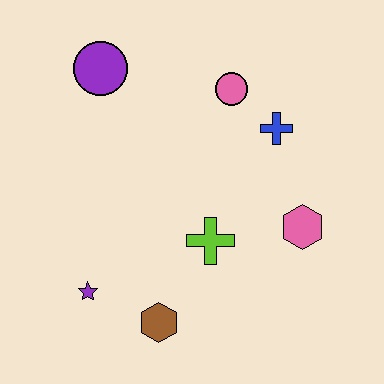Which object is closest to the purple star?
The brown hexagon is closest to the purple star.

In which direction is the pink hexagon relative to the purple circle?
The pink hexagon is to the right of the purple circle.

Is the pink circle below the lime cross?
No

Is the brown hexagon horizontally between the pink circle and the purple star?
Yes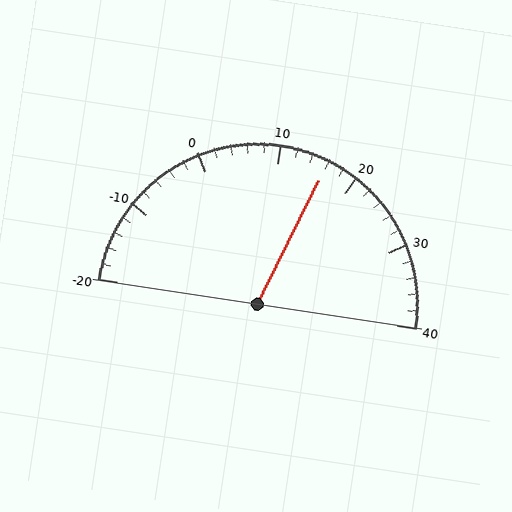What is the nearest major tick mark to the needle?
The nearest major tick mark is 20.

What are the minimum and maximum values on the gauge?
The gauge ranges from -20 to 40.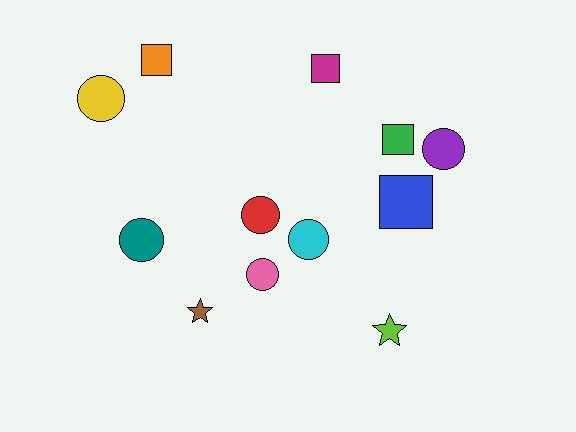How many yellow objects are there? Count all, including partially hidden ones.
There is 1 yellow object.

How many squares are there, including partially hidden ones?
There are 4 squares.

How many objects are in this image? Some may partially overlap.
There are 12 objects.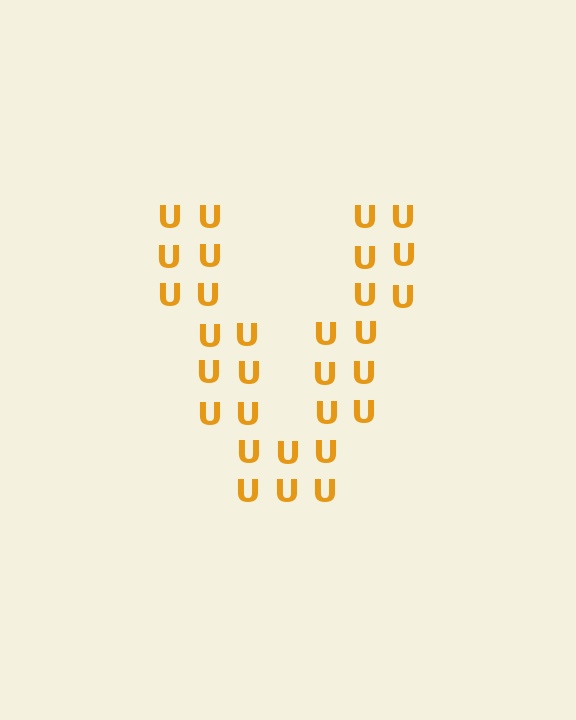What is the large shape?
The large shape is the letter V.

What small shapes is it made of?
It is made of small letter U's.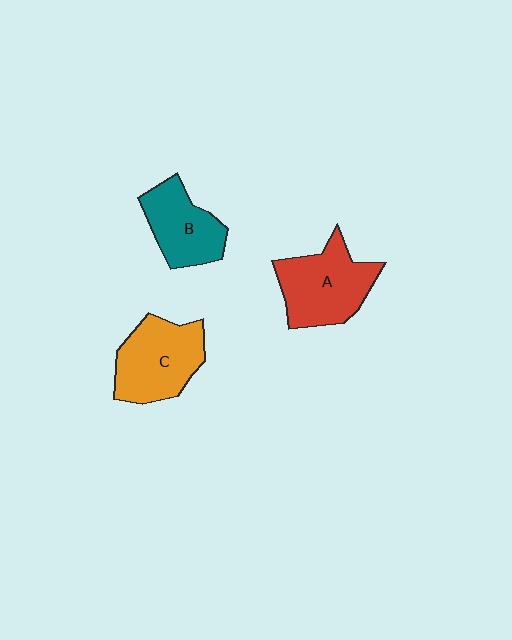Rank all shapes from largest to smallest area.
From largest to smallest: A (red), C (orange), B (teal).